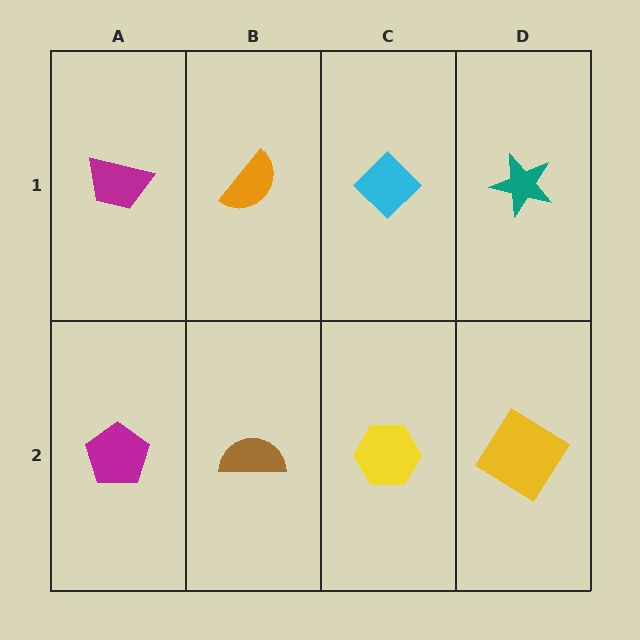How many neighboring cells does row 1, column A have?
2.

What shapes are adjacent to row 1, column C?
A yellow hexagon (row 2, column C), an orange semicircle (row 1, column B), a teal star (row 1, column D).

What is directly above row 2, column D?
A teal star.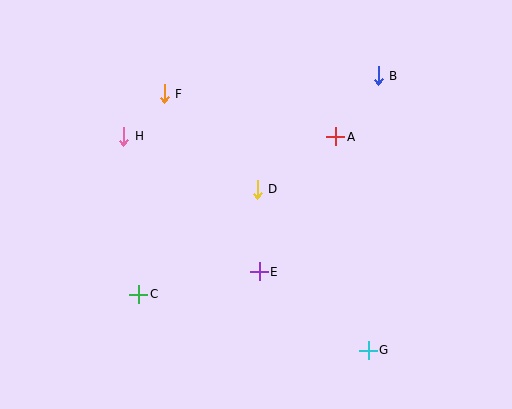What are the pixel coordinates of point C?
Point C is at (139, 294).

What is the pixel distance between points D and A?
The distance between D and A is 94 pixels.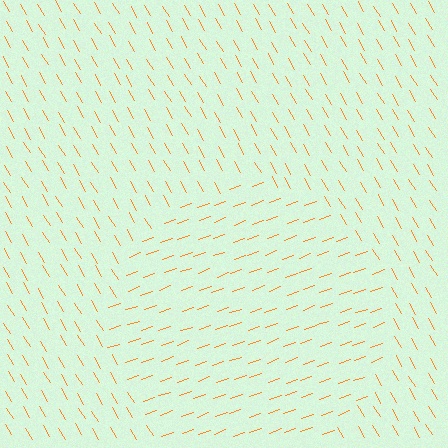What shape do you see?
I see a circle.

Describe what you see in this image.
The image is filled with small orange line segments. A circle region in the image has lines oriented differently from the surrounding lines, creating a visible texture boundary.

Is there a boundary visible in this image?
Yes, there is a texture boundary formed by a change in line orientation.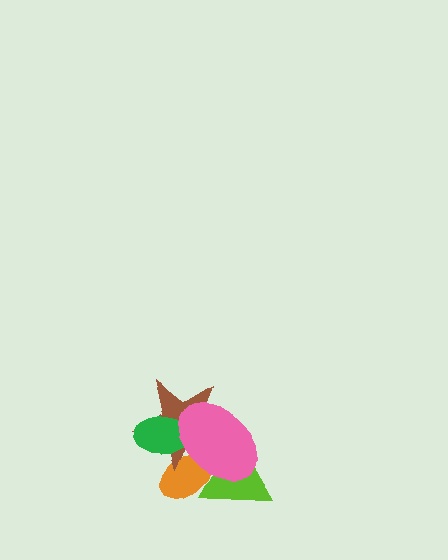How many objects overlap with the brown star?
4 objects overlap with the brown star.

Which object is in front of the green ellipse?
The pink ellipse is in front of the green ellipse.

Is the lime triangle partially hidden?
Yes, it is partially covered by another shape.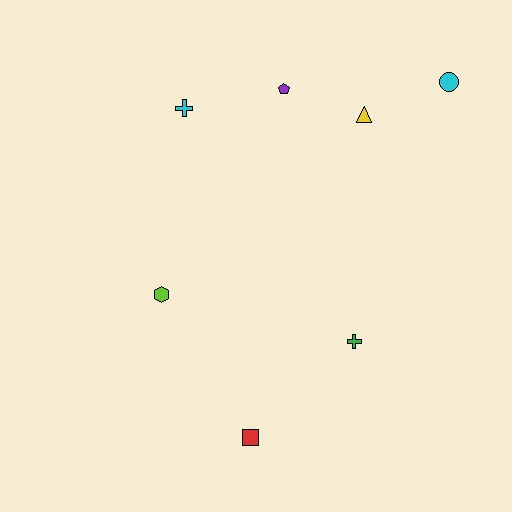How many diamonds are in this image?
There are no diamonds.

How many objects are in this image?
There are 7 objects.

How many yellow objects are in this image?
There is 1 yellow object.